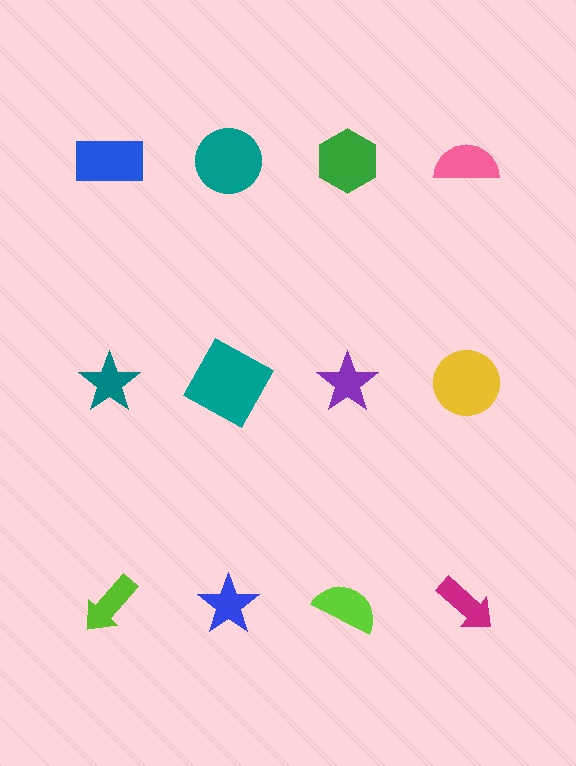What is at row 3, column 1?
A lime arrow.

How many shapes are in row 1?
4 shapes.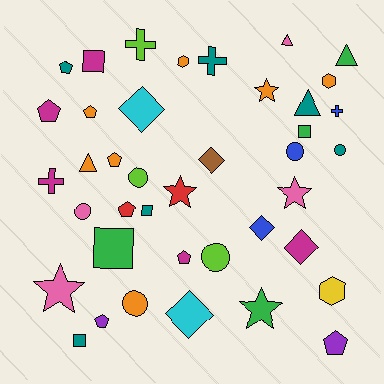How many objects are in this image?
There are 40 objects.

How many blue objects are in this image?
There are 3 blue objects.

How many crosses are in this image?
There are 4 crosses.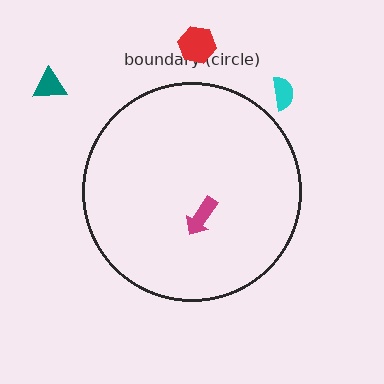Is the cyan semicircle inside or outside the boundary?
Outside.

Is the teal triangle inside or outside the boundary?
Outside.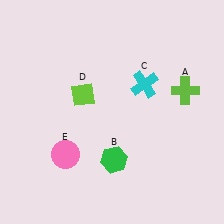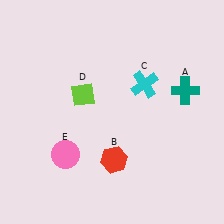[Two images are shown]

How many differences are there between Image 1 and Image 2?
There are 2 differences between the two images.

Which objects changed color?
A changed from lime to teal. B changed from green to red.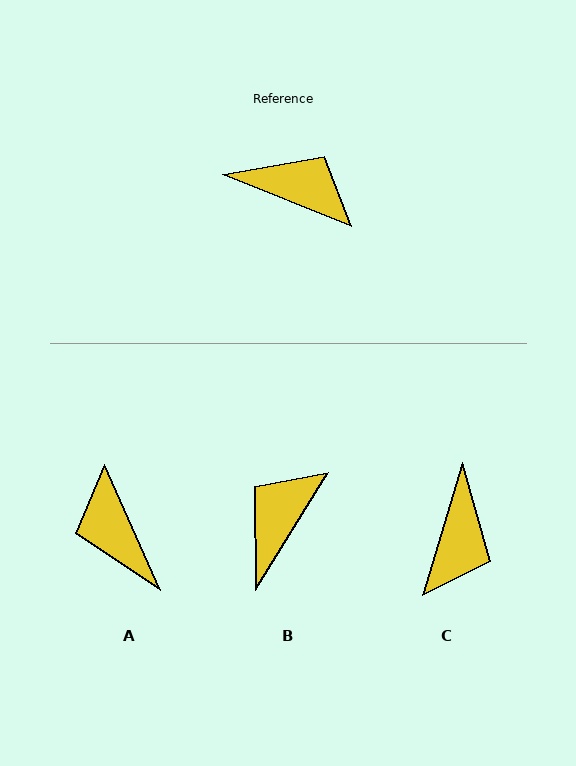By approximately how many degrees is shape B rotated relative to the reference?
Approximately 80 degrees counter-clockwise.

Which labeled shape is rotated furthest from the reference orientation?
A, about 136 degrees away.